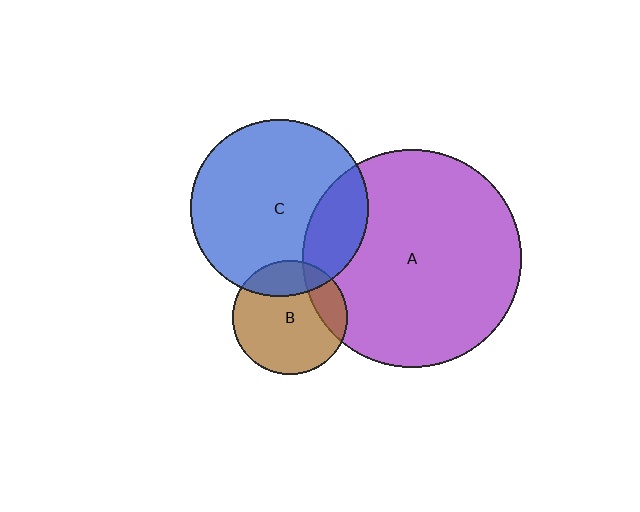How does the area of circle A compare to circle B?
Approximately 3.7 times.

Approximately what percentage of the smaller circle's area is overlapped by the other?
Approximately 20%.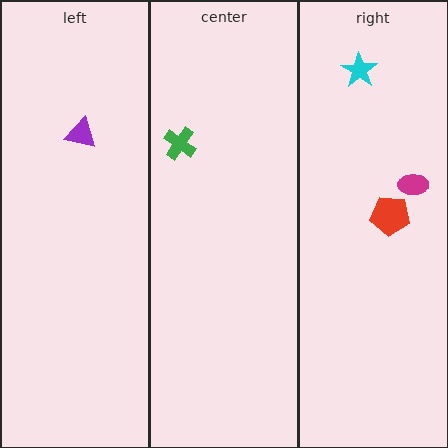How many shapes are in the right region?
3.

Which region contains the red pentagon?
The right region.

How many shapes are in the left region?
1.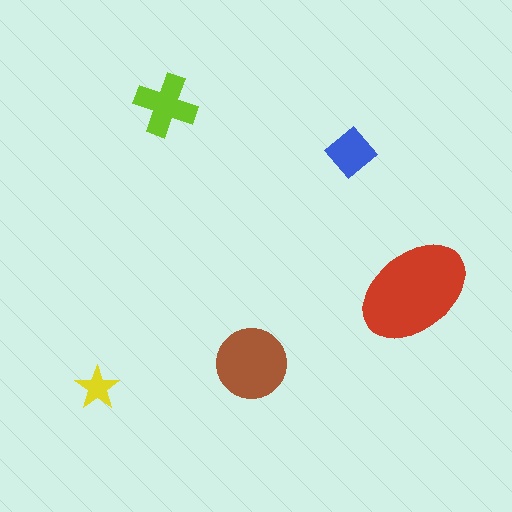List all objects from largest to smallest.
The red ellipse, the brown circle, the lime cross, the blue diamond, the yellow star.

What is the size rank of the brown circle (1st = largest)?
2nd.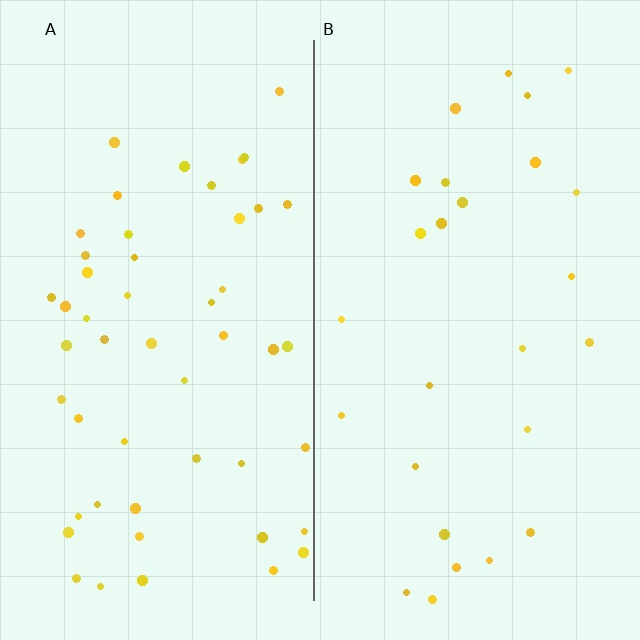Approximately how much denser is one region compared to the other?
Approximately 1.9× — region A over region B.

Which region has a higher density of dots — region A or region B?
A (the left).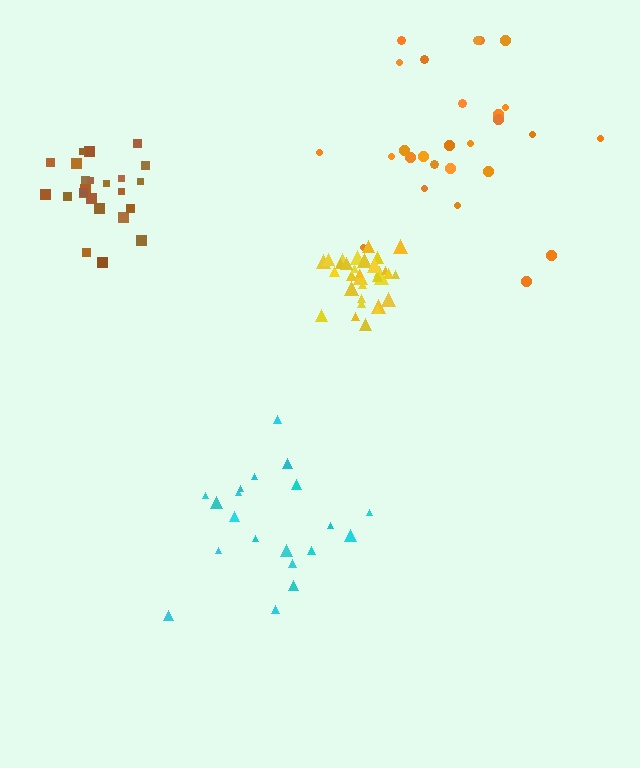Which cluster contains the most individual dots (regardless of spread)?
Yellow (32).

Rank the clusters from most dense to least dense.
yellow, brown, orange, cyan.